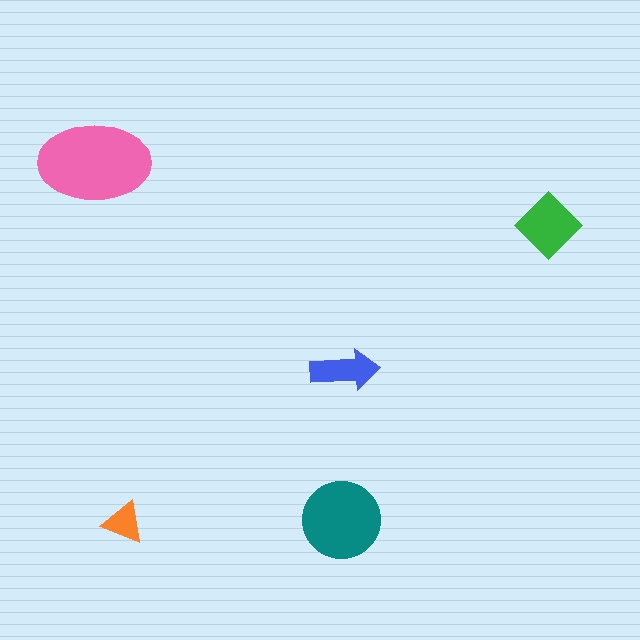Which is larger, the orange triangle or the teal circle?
The teal circle.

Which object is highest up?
The pink ellipse is topmost.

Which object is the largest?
The pink ellipse.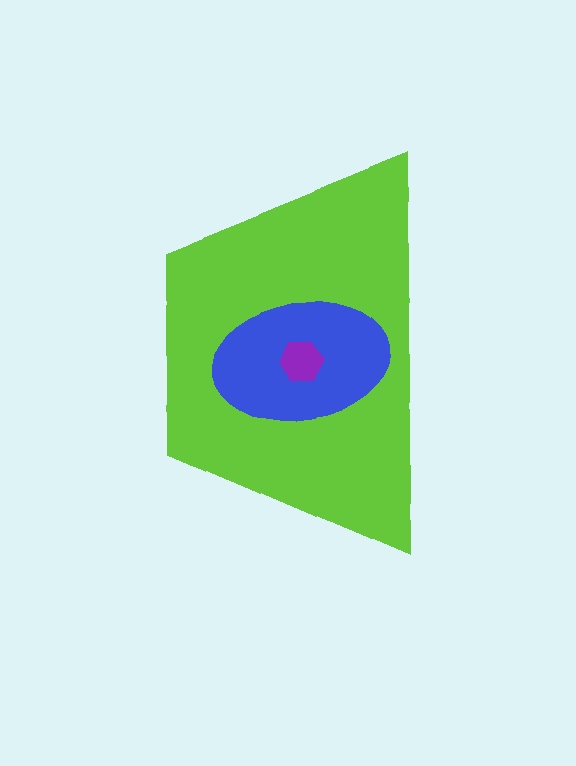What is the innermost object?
The purple hexagon.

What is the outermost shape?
The lime trapezoid.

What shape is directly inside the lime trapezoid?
The blue ellipse.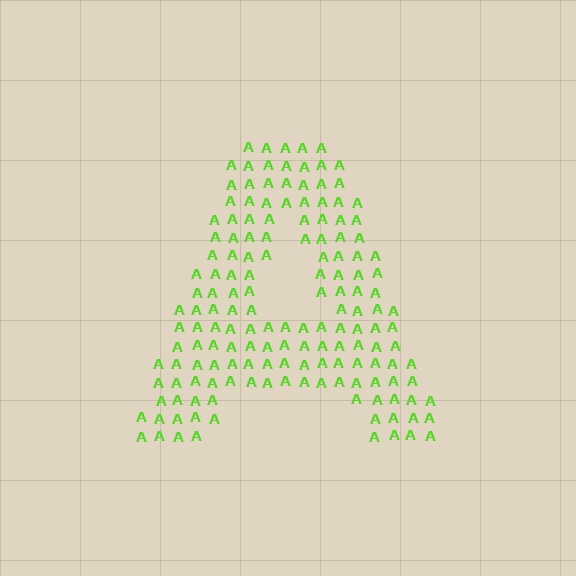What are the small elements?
The small elements are letter A's.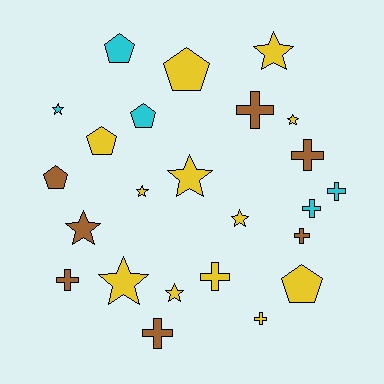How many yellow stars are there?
There are 7 yellow stars.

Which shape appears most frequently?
Star, with 9 objects.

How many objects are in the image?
There are 24 objects.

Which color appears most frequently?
Yellow, with 12 objects.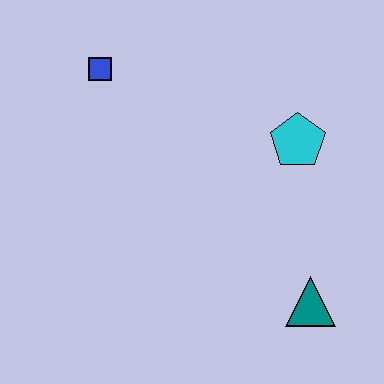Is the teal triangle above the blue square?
No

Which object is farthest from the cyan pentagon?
The blue square is farthest from the cyan pentagon.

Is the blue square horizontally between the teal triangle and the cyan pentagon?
No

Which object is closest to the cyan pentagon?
The teal triangle is closest to the cyan pentagon.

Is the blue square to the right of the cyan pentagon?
No